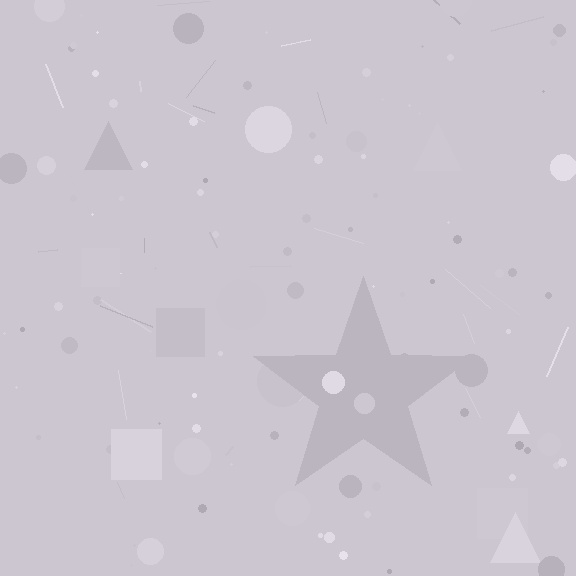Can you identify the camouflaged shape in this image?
The camouflaged shape is a star.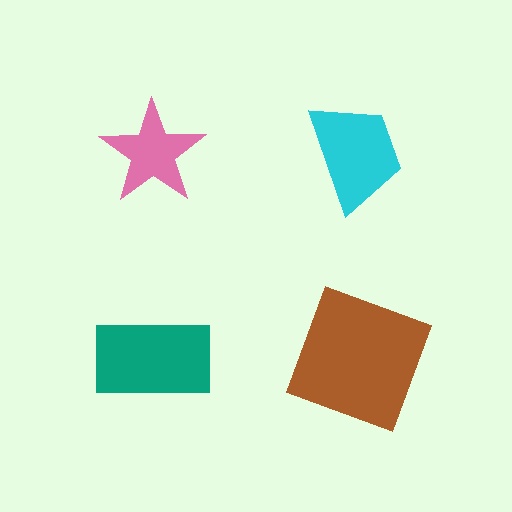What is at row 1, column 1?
A pink star.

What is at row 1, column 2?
A cyan trapezoid.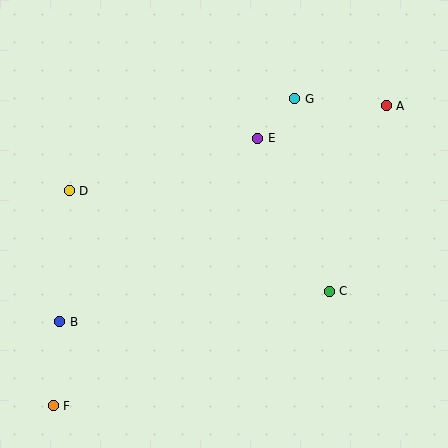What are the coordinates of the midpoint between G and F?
The midpoint between G and F is at (174, 252).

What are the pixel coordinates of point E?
Point E is at (258, 138).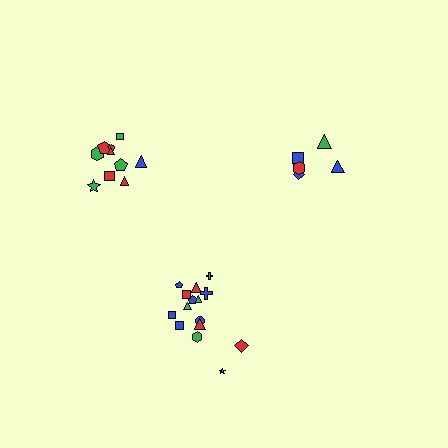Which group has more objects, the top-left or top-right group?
The top-left group.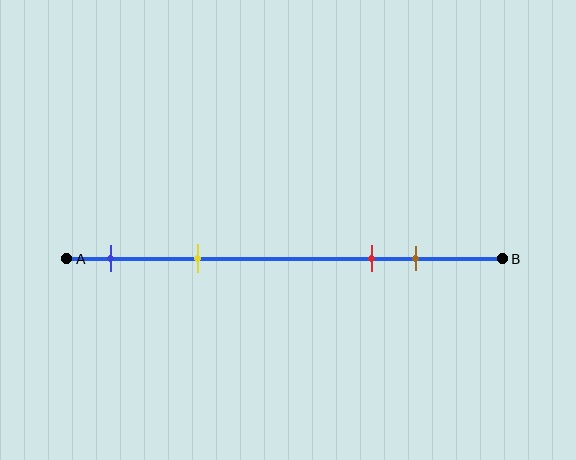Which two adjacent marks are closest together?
The red and brown marks are the closest adjacent pair.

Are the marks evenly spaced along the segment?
No, the marks are not evenly spaced.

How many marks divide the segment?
There are 4 marks dividing the segment.